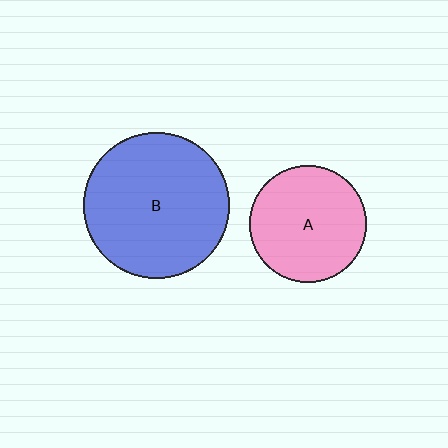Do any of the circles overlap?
No, none of the circles overlap.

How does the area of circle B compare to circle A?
Approximately 1.5 times.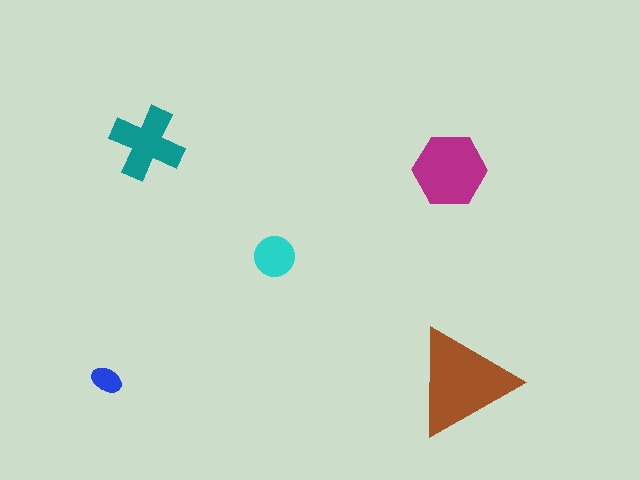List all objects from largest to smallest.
The brown triangle, the magenta hexagon, the teal cross, the cyan circle, the blue ellipse.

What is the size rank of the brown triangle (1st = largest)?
1st.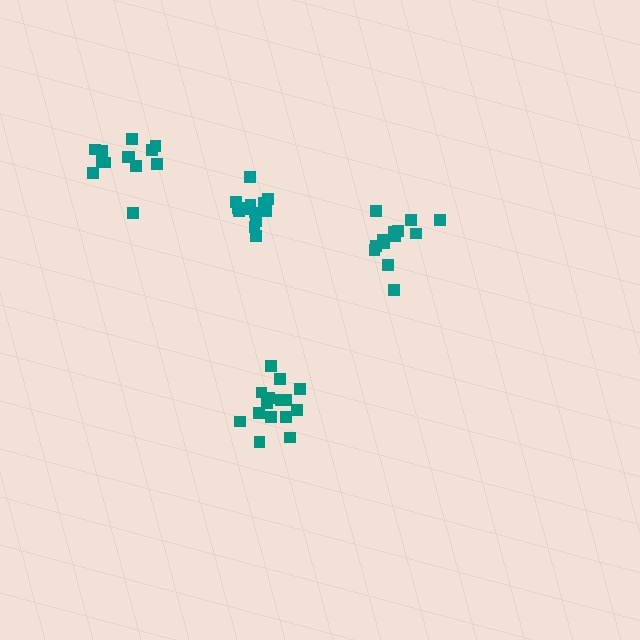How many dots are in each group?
Group 1: 16 dots, Group 2: 13 dots, Group 3: 13 dots, Group 4: 14 dots (56 total).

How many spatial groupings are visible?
There are 4 spatial groupings.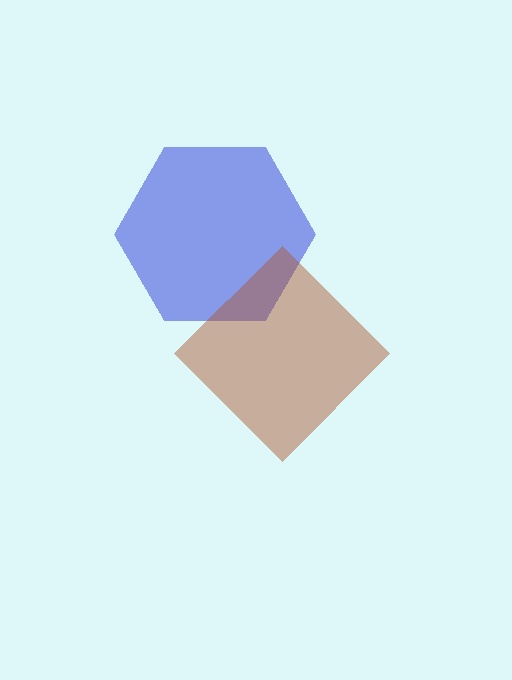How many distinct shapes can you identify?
There are 2 distinct shapes: a blue hexagon, a brown diamond.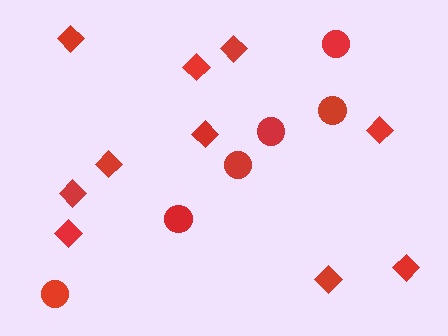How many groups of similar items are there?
There are 2 groups: one group of diamonds (10) and one group of circles (6).